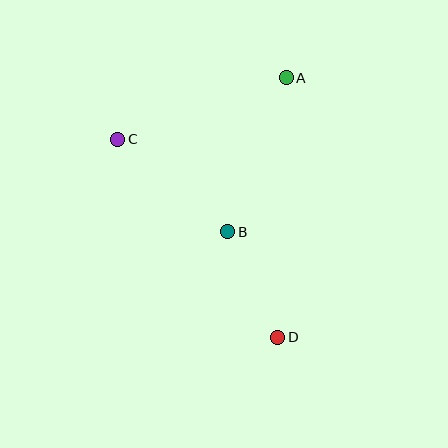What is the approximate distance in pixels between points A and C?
The distance between A and C is approximately 179 pixels.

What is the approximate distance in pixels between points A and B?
The distance between A and B is approximately 165 pixels.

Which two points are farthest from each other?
Points A and D are farthest from each other.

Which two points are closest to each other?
Points B and D are closest to each other.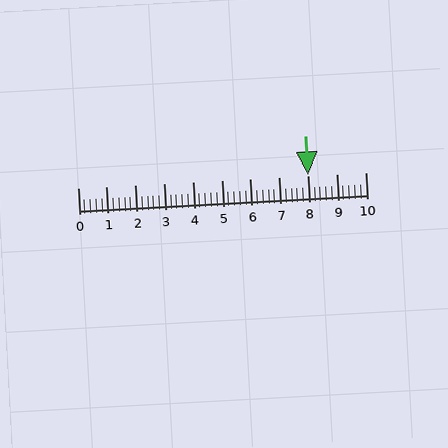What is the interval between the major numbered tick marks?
The major tick marks are spaced 1 units apart.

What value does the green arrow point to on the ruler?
The green arrow points to approximately 8.0.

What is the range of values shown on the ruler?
The ruler shows values from 0 to 10.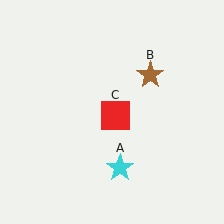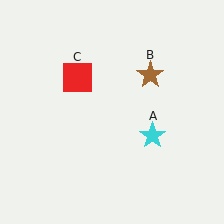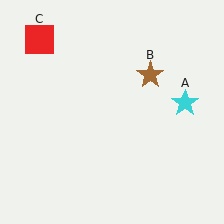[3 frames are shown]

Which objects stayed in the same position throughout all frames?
Brown star (object B) remained stationary.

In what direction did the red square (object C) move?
The red square (object C) moved up and to the left.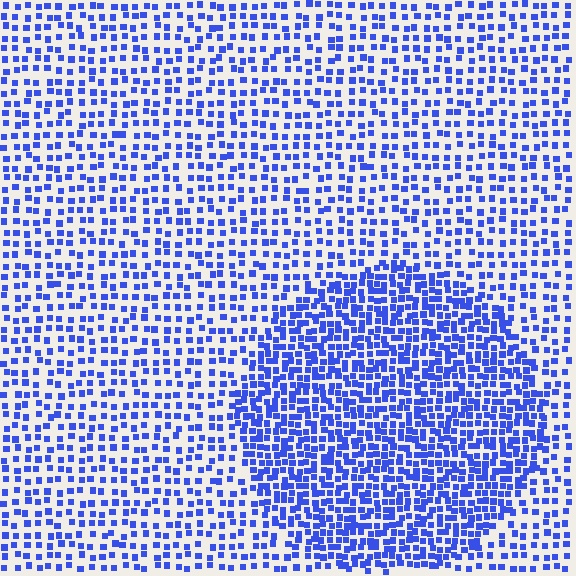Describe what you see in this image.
The image contains small blue elements arranged at two different densities. A circle-shaped region is visible where the elements are more densely packed than the surrounding area.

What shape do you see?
I see a circle.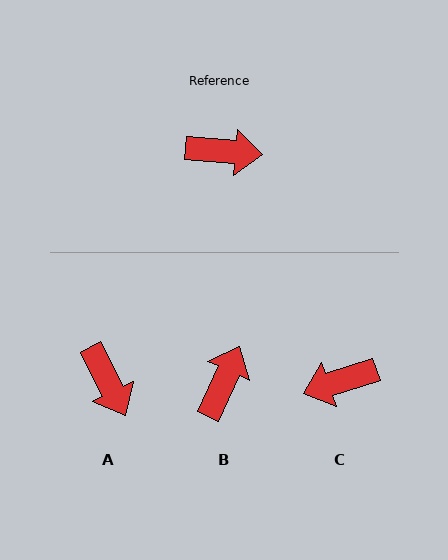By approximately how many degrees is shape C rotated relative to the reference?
Approximately 156 degrees clockwise.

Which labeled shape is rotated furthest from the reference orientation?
C, about 156 degrees away.